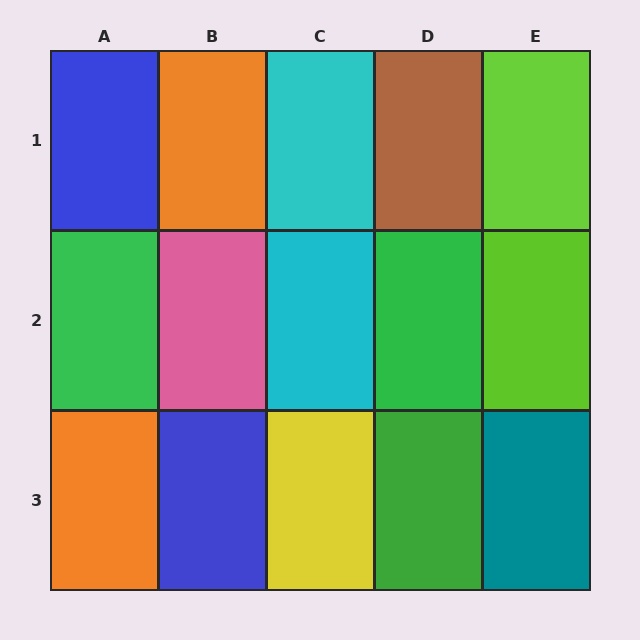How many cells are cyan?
2 cells are cyan.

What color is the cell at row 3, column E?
Teal.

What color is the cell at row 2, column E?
Lime.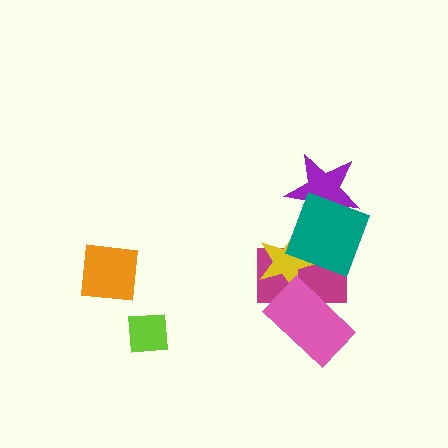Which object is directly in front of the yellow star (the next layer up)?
The pink rectangle is directly in front of the yellow star.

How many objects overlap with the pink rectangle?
2 objects overlap with the pink rectangle.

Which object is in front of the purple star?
The teal diamond is in front of the purple star.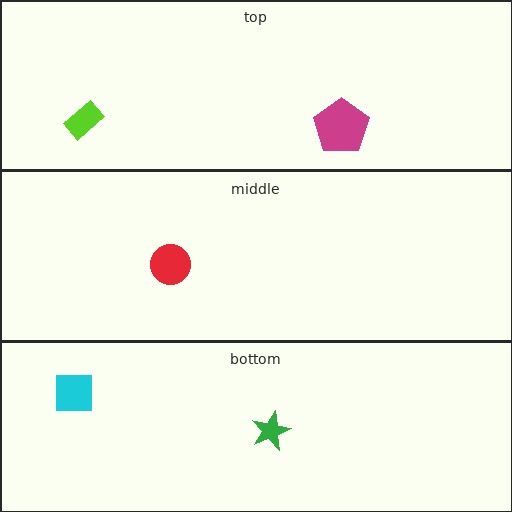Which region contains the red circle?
The middle region.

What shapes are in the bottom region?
The green star, the cyan square.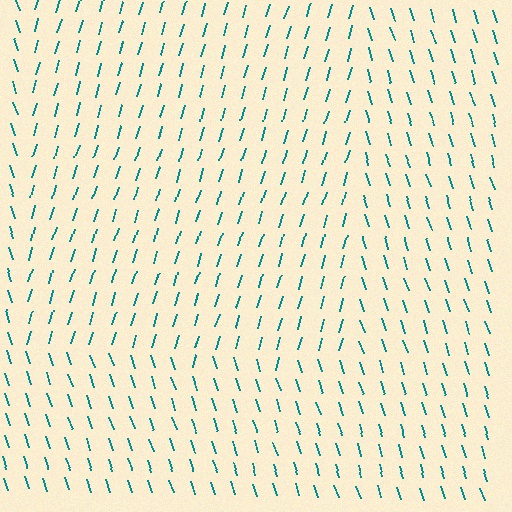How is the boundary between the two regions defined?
The boundary is defined purely by a change in line orientation (approximately 34 degrees difference). All lines are the same color and thickness.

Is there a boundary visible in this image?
Yes, there is a texture boundary formed by a change in line orientation.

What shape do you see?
I see a rectangle.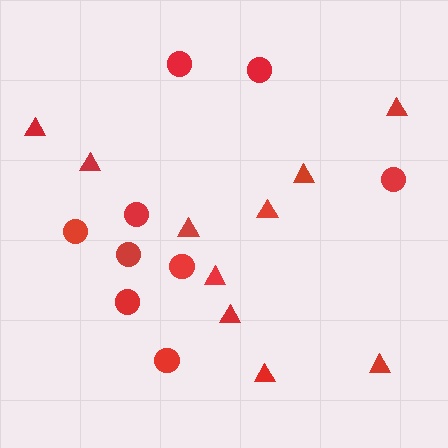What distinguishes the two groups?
There are 2 groups: one group of triangles (10) and one group of circles (9).